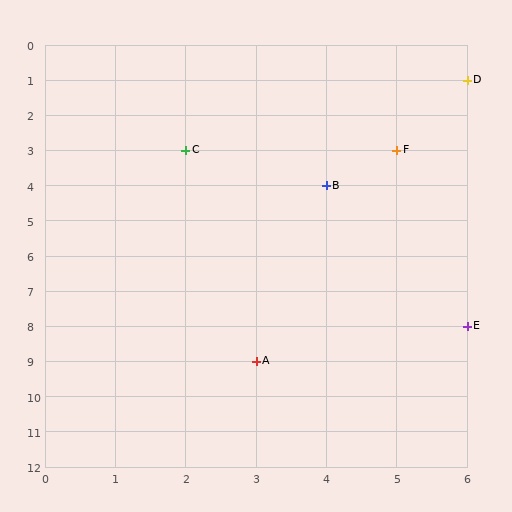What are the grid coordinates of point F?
Point F is at grid coordinates (5, 3).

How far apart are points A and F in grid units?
Points A and F are 2 columns and 6 rows apart (about 6.3 grid units diagonally).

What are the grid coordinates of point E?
Point E is at grid coordinates (6, 8).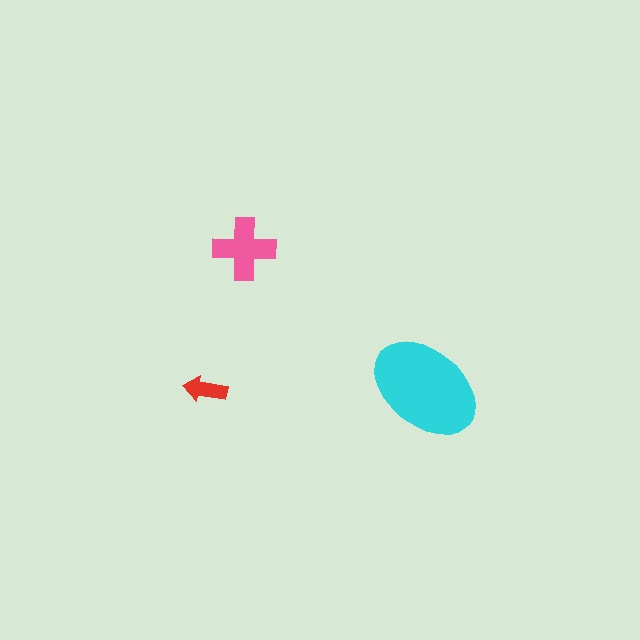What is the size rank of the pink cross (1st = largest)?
2nd.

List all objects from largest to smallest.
The cyan ellipse, the pink cross, the red arrow.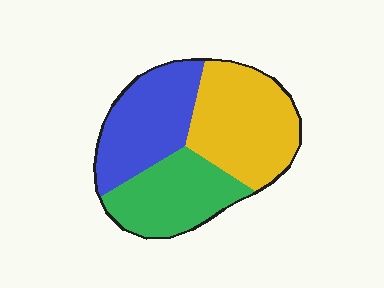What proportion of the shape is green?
Green covers around 30% of the shape.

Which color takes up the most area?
Yellow, at roughly 40%.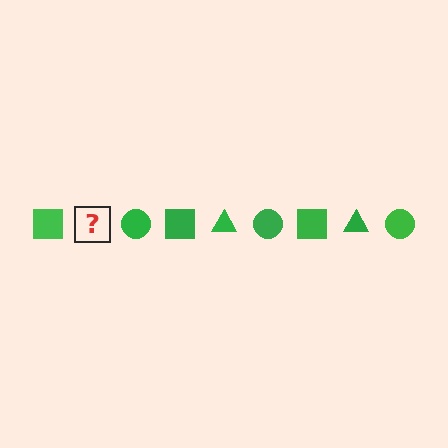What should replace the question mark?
The question mark should be replaced with a green triangle.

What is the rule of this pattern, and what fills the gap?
The rule is that the pattern cycles through square, triangle, circle shapes in green. The gap should be filled with a green triangle.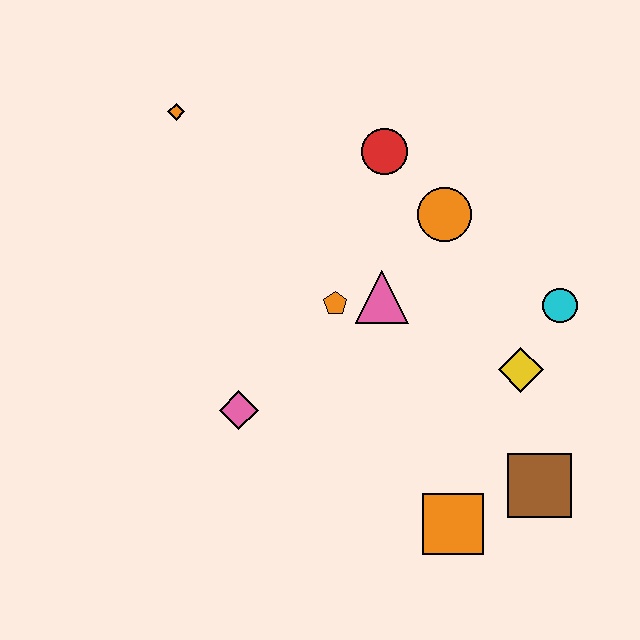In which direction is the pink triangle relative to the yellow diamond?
The pink triangle is to the left of the yellow diamond.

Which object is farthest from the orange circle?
The orange square is farthest from the orange circle.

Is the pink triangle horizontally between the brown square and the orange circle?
No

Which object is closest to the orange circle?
The red circle is closest to the orange circle.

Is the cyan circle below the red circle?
Yes